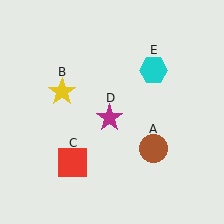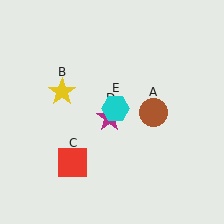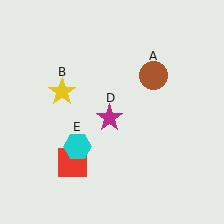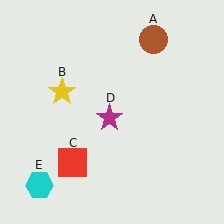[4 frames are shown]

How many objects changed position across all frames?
2 objects changed position: brown circle (object A), cyan hexagon (object E).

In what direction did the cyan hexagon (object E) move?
The cyan hexagon (object E) moved down and to the left.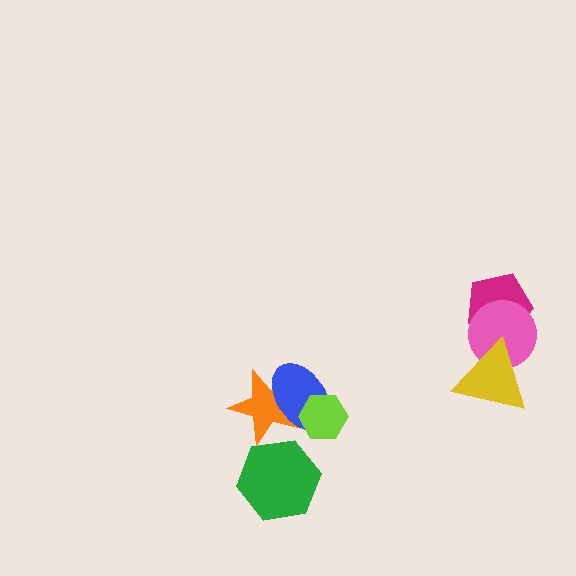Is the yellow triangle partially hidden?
No, no other shape covers it.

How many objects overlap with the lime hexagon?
2 objects overlap with the lime hexagon.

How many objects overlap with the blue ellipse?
2 objects overlap with the blue ellipse.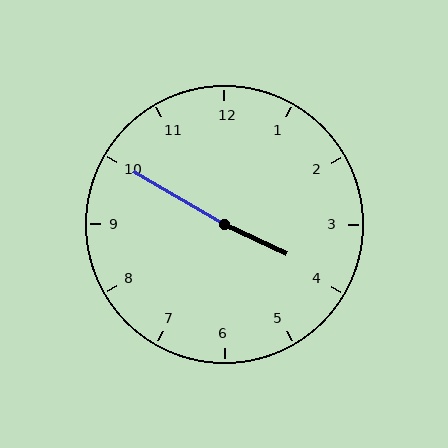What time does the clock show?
3:50.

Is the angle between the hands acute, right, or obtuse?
It is obtuse.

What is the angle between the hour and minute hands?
Approximately 175 degrees.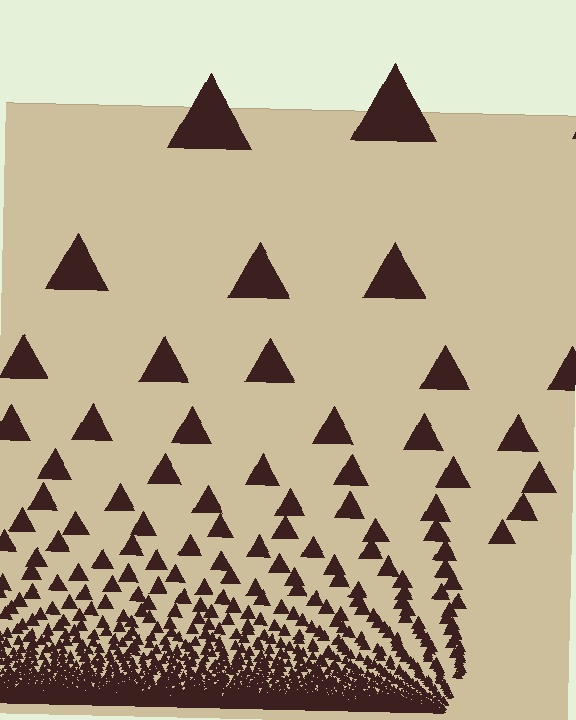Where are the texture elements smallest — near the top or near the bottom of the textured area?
Near the bottom.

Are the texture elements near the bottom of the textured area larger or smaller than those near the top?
Smaller. The gradient is inverted — elements near the bottom are smaller and denser.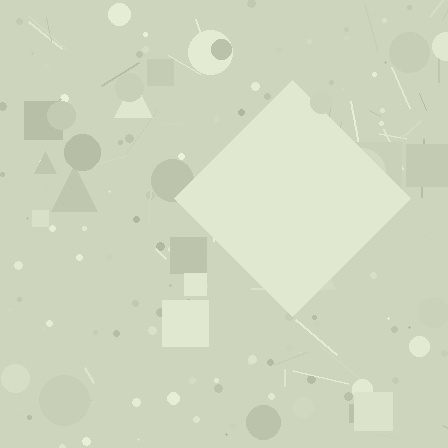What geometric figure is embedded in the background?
A diamond is embedded in the background.